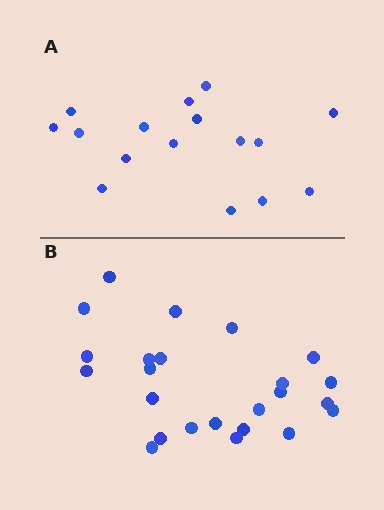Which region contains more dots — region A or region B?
Region B (the bottom region) has more dots.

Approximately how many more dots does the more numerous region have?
Region B has roughly 8 or so more dots than region A.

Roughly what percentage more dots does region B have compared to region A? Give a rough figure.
About 50% more.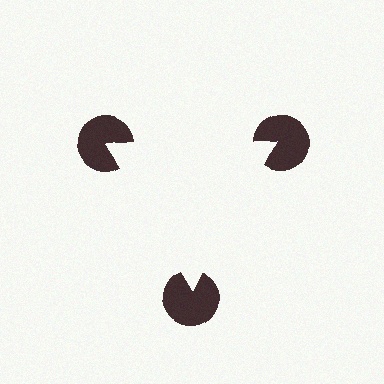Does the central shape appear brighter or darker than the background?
It typically appears slightly brighter than the background, even though no actual brightness change is drawn.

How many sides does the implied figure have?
3 sides.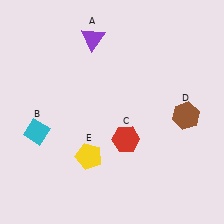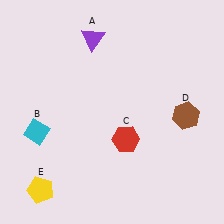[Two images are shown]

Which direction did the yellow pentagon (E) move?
The yellow pentagon (E) moved left.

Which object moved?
The yellow pentagon (E) moved left.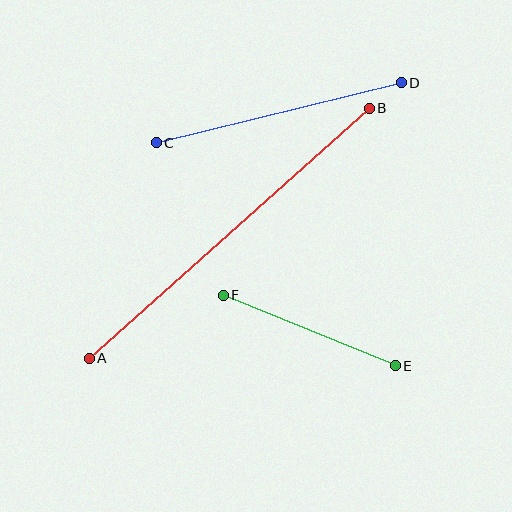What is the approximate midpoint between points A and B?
The midpoint is at approximately (229, 233) pixels.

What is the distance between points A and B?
The distance is approximately 375 pixels.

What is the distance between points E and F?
The distance is approximately 186 pixels.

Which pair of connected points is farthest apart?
Points A and B are farthest apart.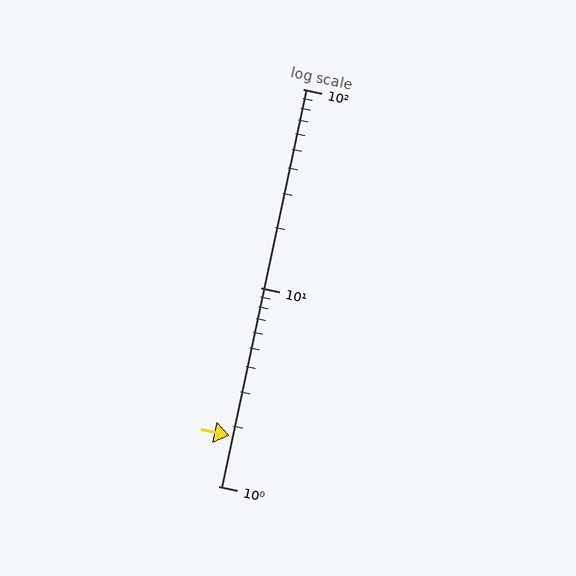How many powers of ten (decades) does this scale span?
The scale spans 2 decades, from 1 to 100.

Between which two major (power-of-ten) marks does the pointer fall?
The pointer is between 1 and 10.